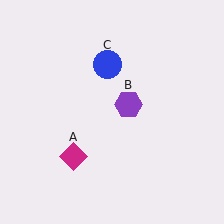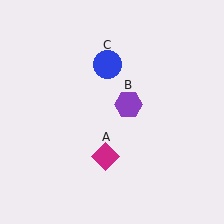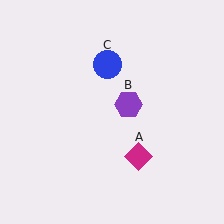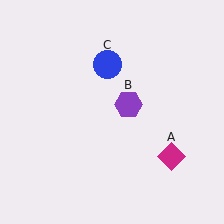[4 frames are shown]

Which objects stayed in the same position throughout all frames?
Purple hexagon (object B) and blue circle (object C) remained stationary.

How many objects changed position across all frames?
1 object changed position: magenta diamond (object A).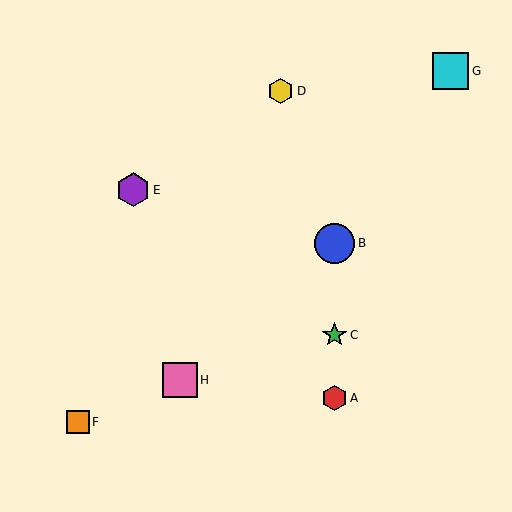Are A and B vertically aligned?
Yes, both are at x≈335.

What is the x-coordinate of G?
Object G is at x≈451.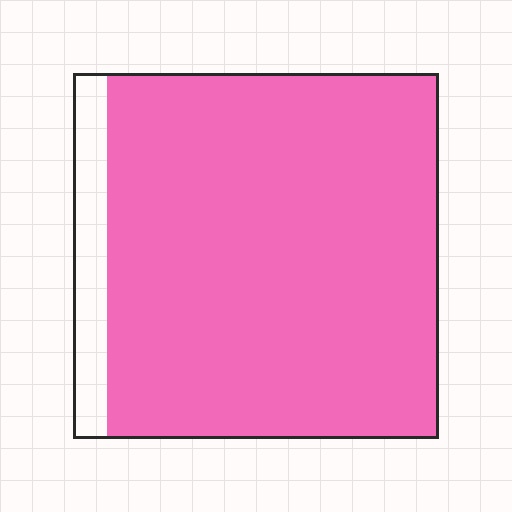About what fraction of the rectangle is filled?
About nine tenths (9/10).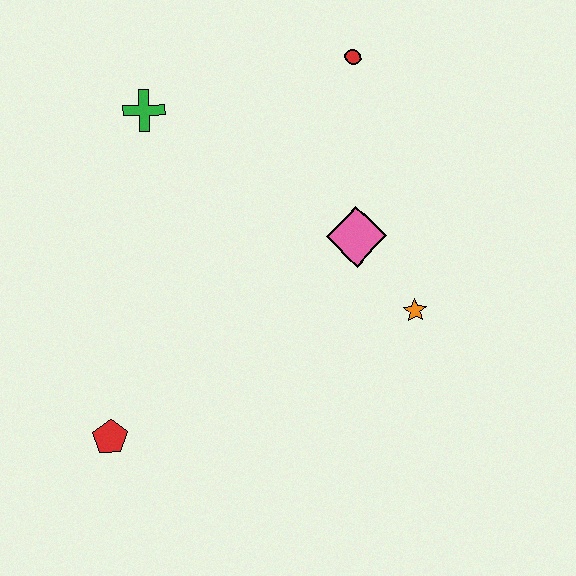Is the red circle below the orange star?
No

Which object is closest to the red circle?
The pink diamond is closest to the red circle.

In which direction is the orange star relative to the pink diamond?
The orange star is below the pink diamond.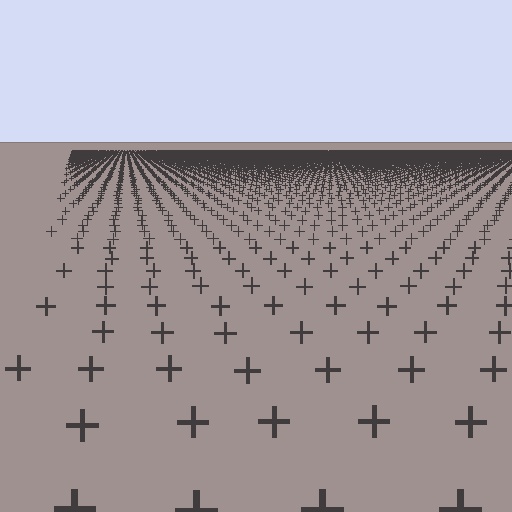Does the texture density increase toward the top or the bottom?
Density increases toward the top.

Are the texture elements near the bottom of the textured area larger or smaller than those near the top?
Larger. Near the bottom, elements are closer to the viewer and appear at a bigger on-screen size.